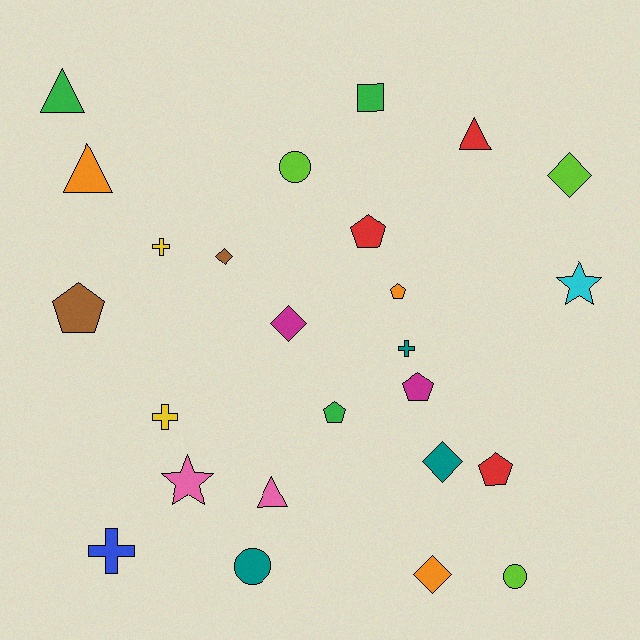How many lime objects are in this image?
There are 3 lime objects.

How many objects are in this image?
There are 25 objects.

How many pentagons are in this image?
There are 6 pentagons.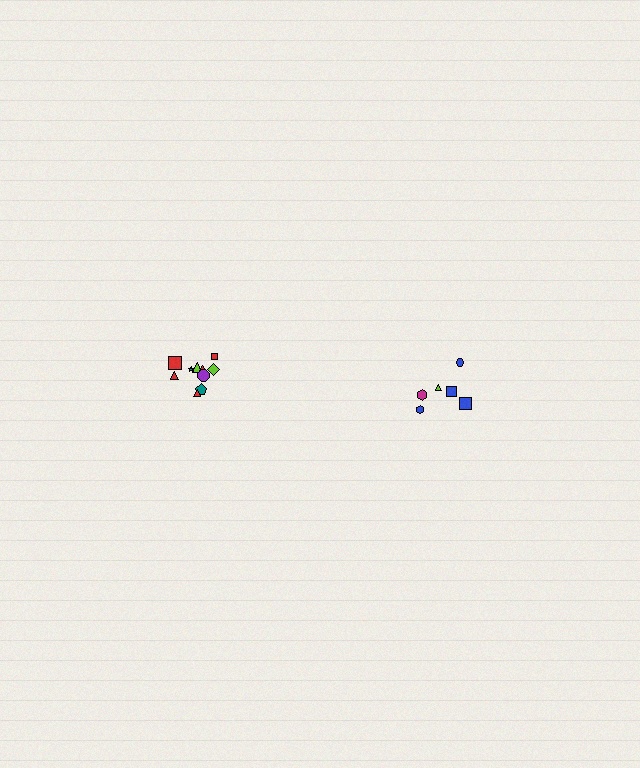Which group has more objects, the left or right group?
The left group.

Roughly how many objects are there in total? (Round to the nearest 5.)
Roughly 20 objects in total.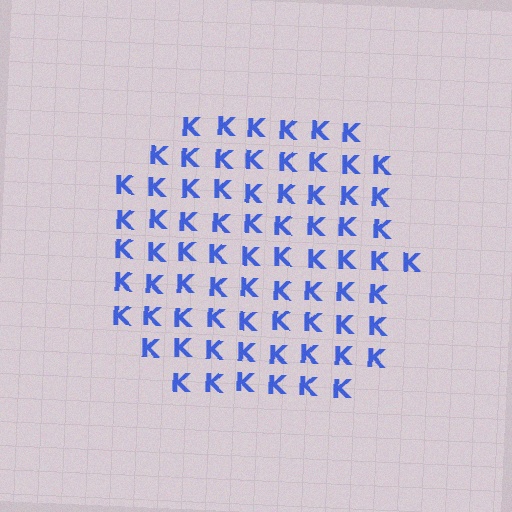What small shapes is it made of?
It is made of small letter K's.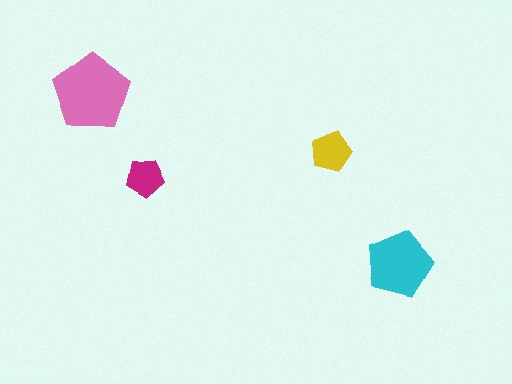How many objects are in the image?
There are 4 objects in the image.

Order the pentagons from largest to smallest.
the pink one, the cyan one, the yellow one, the magenta one.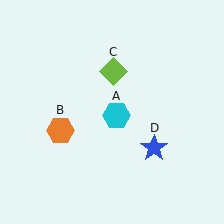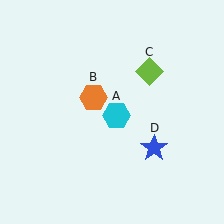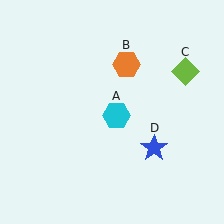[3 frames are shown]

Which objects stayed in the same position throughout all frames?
Cyan hexagon (object A) and blue star (object D) remained stationary.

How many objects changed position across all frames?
2 objects changed position: orange hexagon (object B), lime diamond (object C).